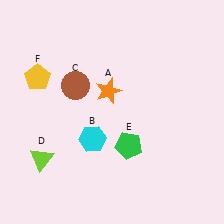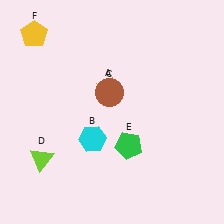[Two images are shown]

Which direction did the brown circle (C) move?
The brown circle (C) moved right.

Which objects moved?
The objects that moved are: the brown circle (C), the yellow pentagon (F).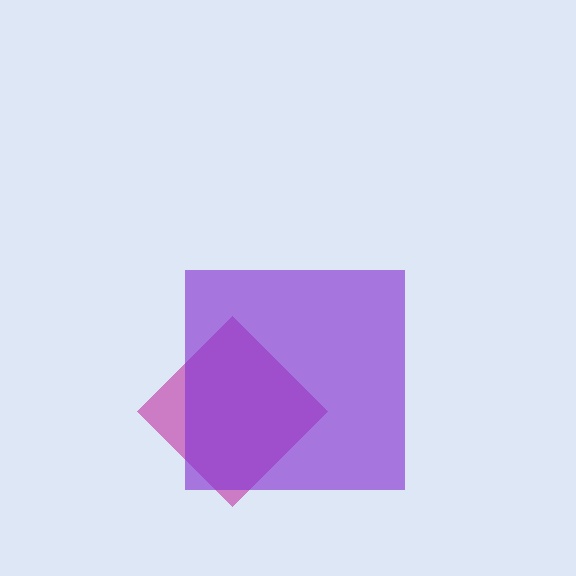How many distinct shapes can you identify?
There are 2 distinct shapes: a magenta diamond, a purple square.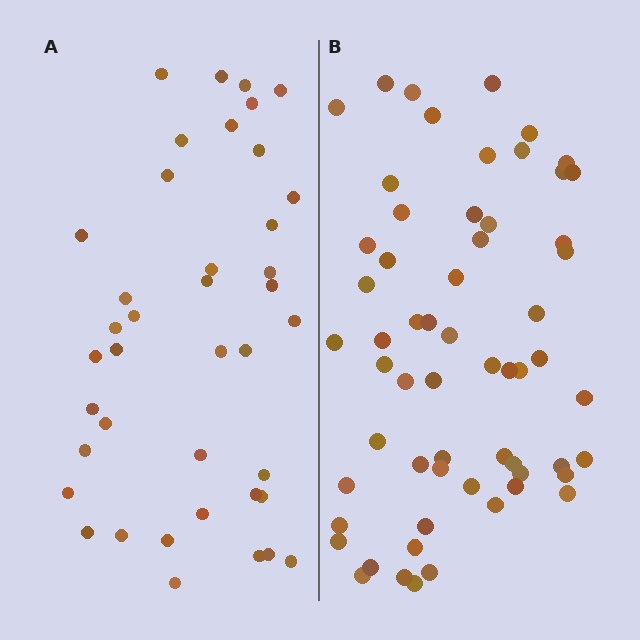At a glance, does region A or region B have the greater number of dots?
Region B (the right region) has more dots.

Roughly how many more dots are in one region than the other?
Region B has approximately 20 more dots than region A.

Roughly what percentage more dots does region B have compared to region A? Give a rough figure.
About 50% more.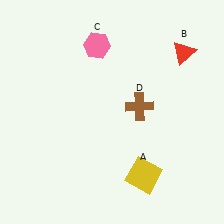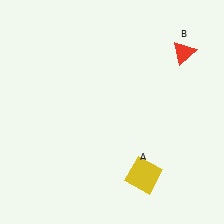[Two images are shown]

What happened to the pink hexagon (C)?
The pink hexagon (C) was removed in Image 2. It was in the top-left area of Image 1.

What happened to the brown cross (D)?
The brown cross (D) was removed in Image 2. It was in the top-right area of Image 1.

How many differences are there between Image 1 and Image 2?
There are 2 differences between the two images.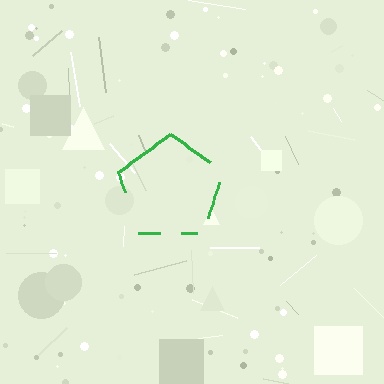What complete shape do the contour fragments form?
The contour fragments form a pentagon.